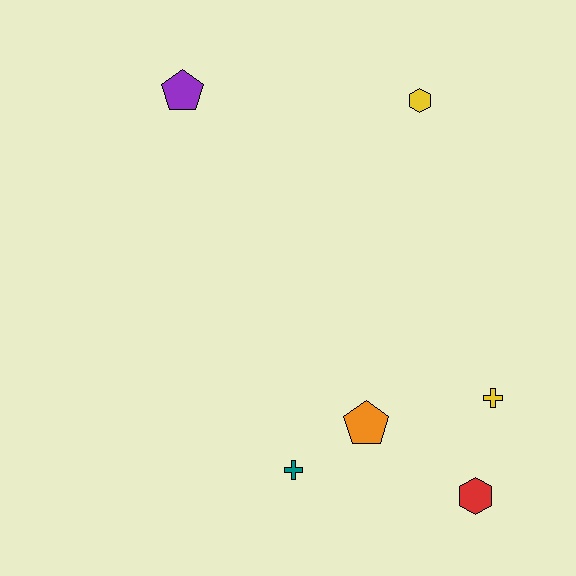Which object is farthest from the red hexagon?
The purple pentagon is farthest from the red hexagon.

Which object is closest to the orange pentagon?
The teal cross is closest to the orange pentagon.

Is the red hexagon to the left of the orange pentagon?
No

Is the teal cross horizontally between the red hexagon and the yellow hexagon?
No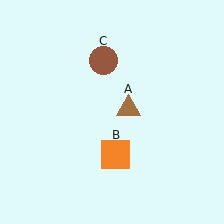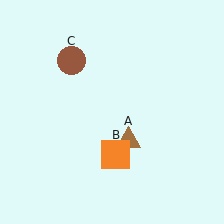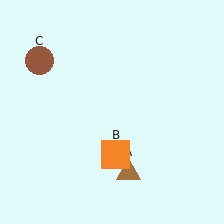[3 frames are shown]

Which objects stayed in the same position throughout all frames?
Orange square (object B) remained stationary.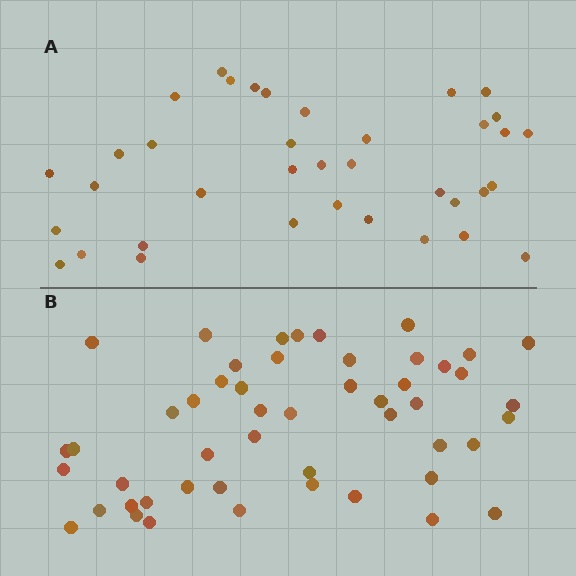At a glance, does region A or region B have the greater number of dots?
Region B (the bottom region) has more dots.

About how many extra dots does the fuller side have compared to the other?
Region B has approximately 15 more dots than region A.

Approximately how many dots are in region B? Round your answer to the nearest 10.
About 50 dots.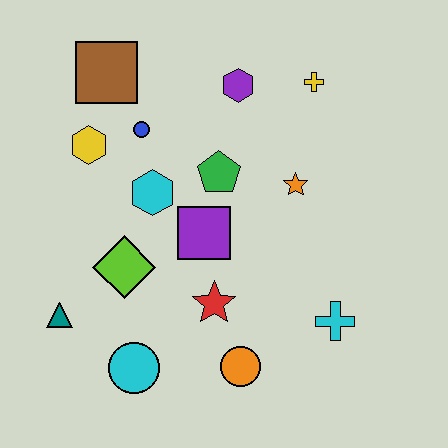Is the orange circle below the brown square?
Yes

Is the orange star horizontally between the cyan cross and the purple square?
Yes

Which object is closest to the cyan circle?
The teal triangle is closest to the cyan circle.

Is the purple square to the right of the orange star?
No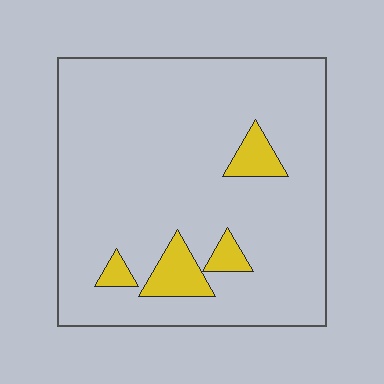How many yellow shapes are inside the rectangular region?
4.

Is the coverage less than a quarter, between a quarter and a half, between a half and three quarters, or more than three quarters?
Less than a quarter.